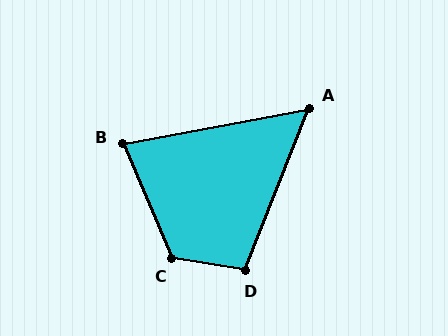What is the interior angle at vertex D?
Approximately 103 degrees (obtuse).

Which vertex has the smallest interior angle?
A, at approximately 58 degrees.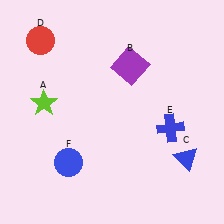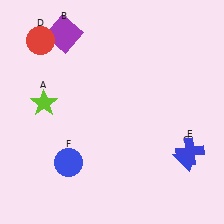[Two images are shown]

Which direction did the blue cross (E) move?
The blue cross (E) moved down.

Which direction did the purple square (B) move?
The purple square (B) moved left.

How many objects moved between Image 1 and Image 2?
2 objects moved between the two images.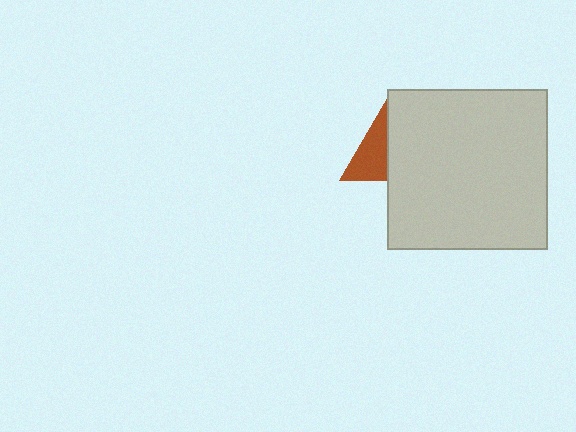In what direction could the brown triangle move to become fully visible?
The brown triangle could move left. That would shift it out from behind the light gray square entirely.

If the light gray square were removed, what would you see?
You would see the complete brown triangle.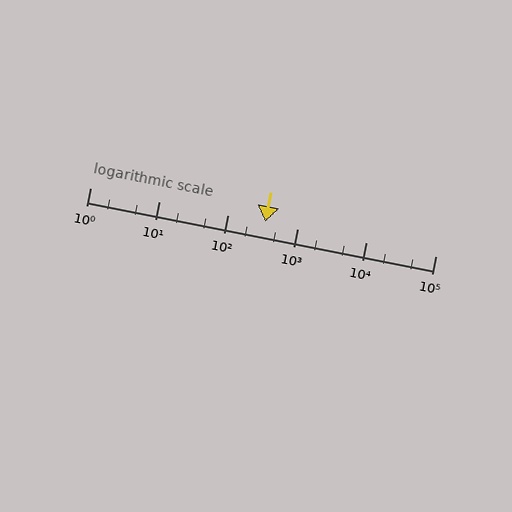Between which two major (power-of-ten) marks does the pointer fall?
The pointer is between 100 and 1000.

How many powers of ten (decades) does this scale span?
The scale spans 5 decades, from 1 to 100000.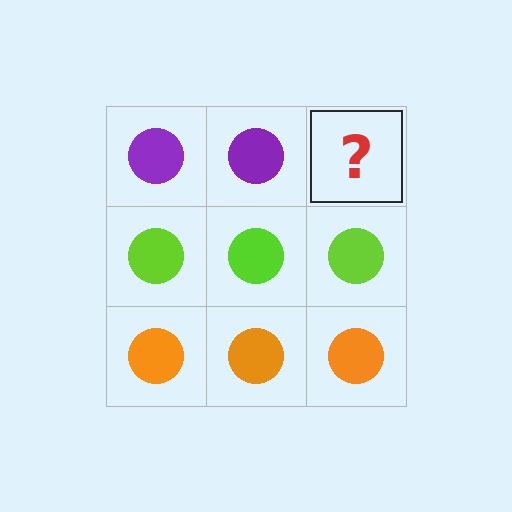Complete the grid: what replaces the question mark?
The question mark should be replaced with a purple circle.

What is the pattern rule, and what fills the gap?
The rule is that each row has a consistent color. The gap should be filled with a purple circle.